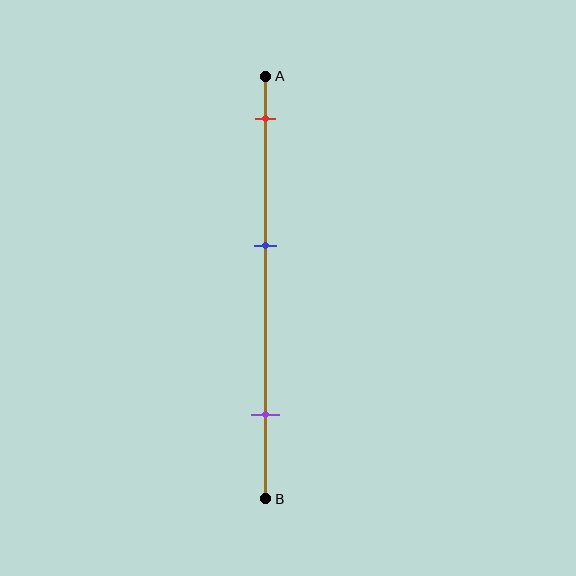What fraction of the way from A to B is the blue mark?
The blue mark is approximately 40% (0.4) of the way from A to B.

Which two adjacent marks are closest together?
The red and blue marks are the closest adjacent pair.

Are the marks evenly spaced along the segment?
Yes, the marks are approximately evenly spaced.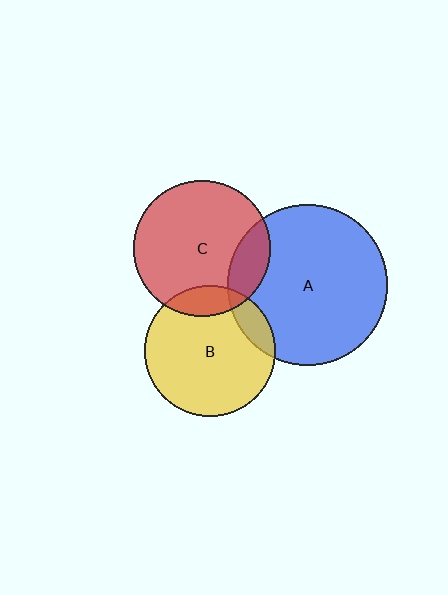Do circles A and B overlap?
Yes.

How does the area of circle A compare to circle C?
Approximately 1.4 times.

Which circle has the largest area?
Circle A (blue).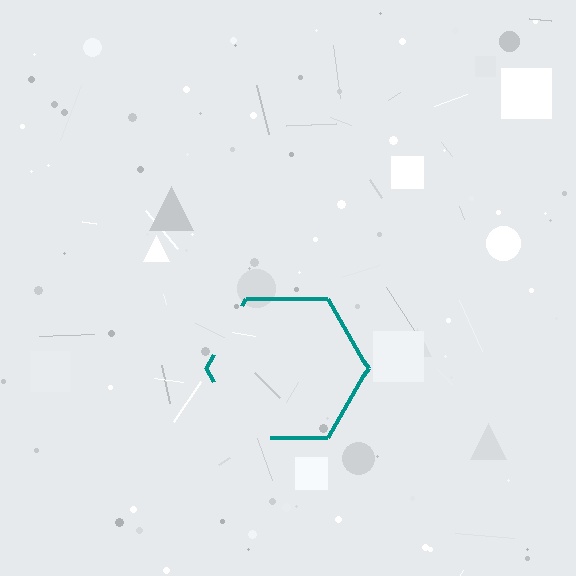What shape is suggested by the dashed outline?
The dashed outline suggests a hexagon.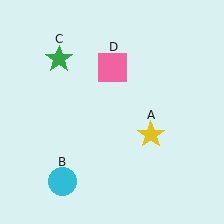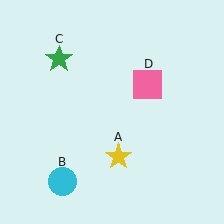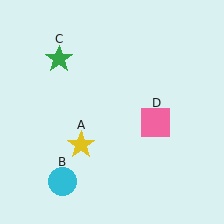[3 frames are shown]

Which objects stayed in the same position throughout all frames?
Cyan circle (object B) and green star (object C) remained stationary.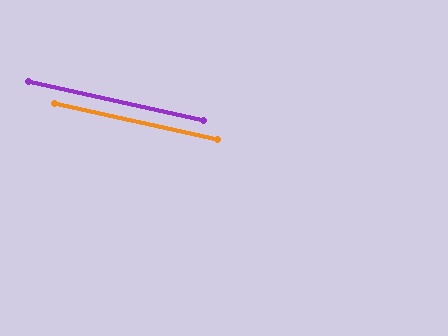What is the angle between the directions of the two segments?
Approximately 0 degrees.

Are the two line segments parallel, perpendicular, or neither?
Parallel — their directions differ by only 0.3°.